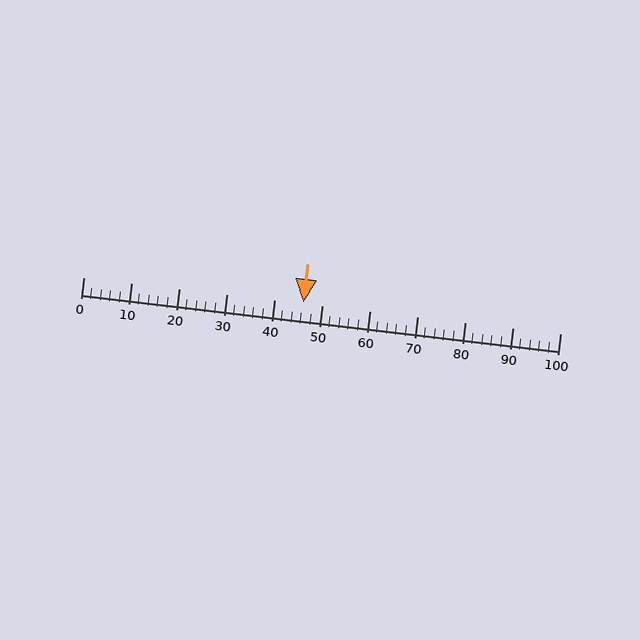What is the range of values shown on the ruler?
The ruler shows values from 0 to 100.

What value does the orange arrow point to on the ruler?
The orange arrow points to approximately 46.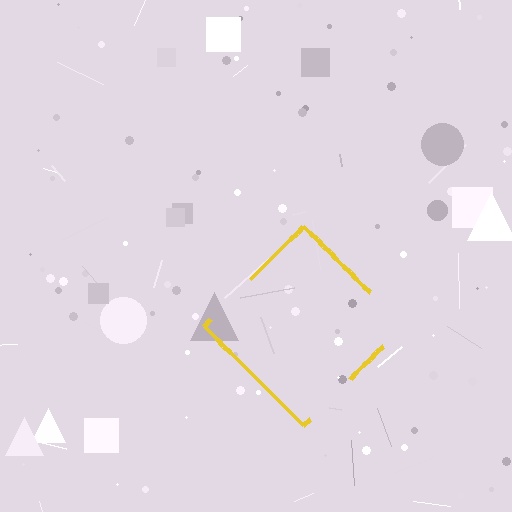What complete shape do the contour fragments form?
The contour fragments form a diamond.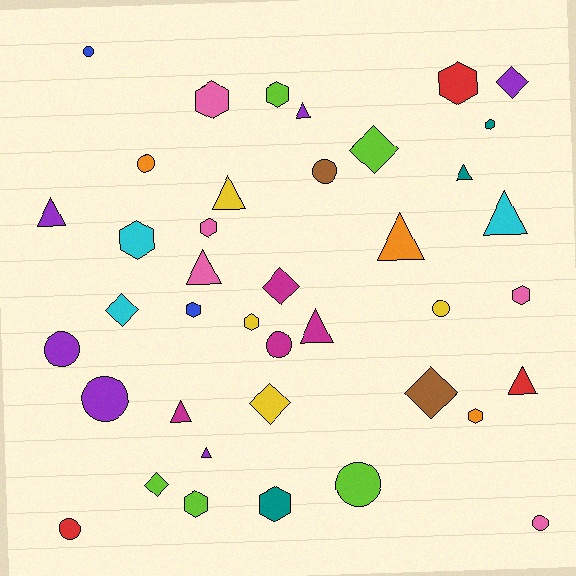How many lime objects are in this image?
There are 5 lime objects.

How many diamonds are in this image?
There are 7 diamonds.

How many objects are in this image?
There are 40 objects.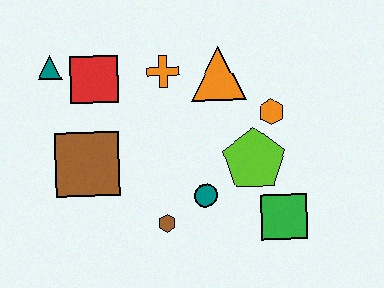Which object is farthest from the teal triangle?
The green square is farthest from the teal triangle.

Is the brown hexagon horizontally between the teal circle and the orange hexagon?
No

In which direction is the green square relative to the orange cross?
The green square is below the orange cross.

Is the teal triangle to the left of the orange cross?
Yes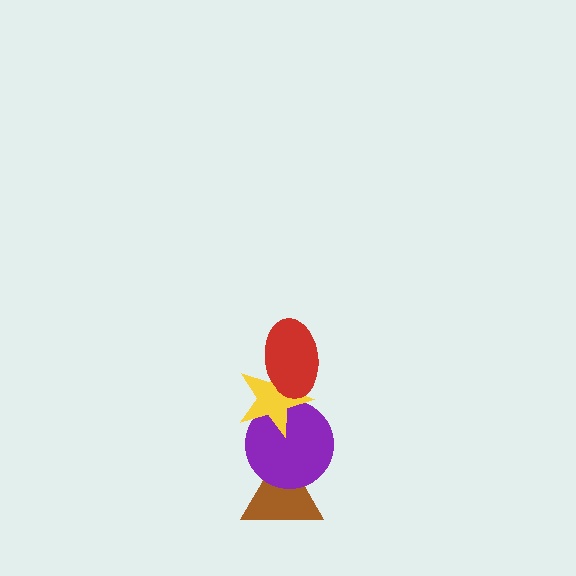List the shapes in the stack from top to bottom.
From top to bottom: the red ellipse, the yellow star, the purple circle, the brown triangle.